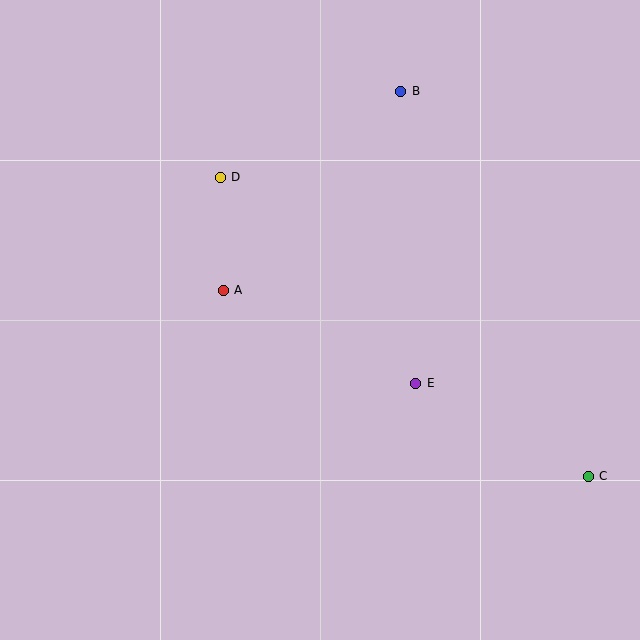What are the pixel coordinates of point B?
Point B is at (401, 91).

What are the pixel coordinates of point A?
Point A is at (223, 290).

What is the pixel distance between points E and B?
The distance between E and B is 293 pixels.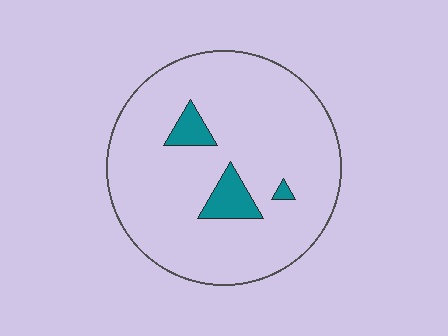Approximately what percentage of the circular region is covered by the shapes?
Approximately 10%.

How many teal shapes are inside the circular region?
3.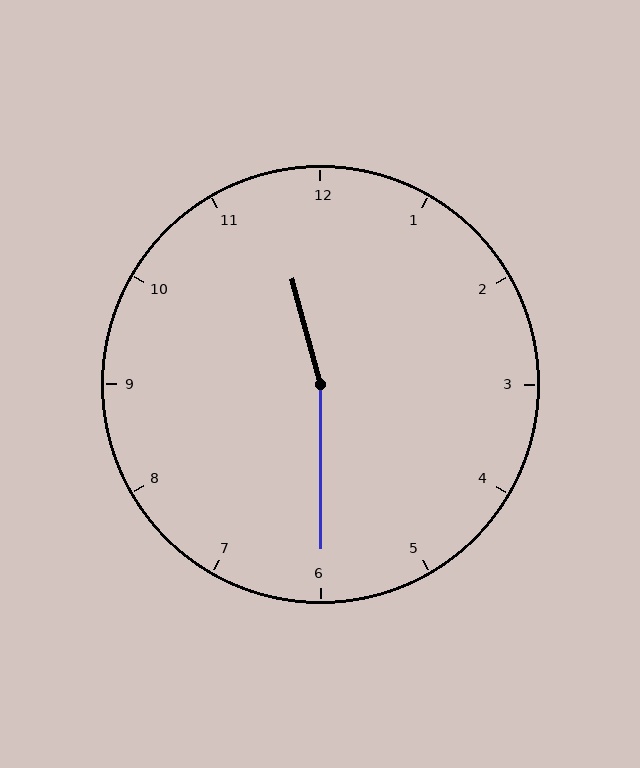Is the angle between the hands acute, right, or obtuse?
It is obtuse.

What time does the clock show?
11:30.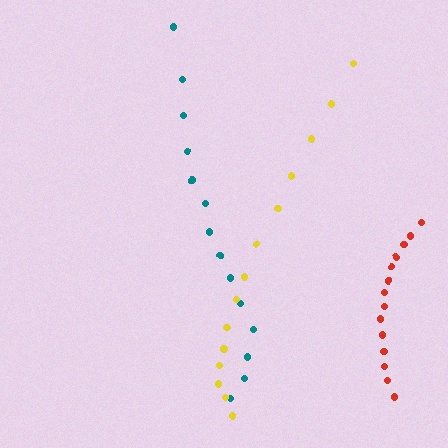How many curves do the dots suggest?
There are 3 distinct paths.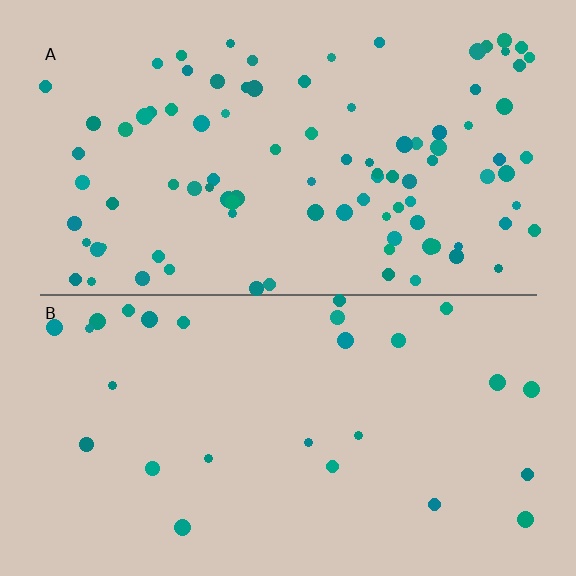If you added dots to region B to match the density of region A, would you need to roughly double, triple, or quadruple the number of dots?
Approximately quadruple.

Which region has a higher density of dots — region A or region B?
A (the top).